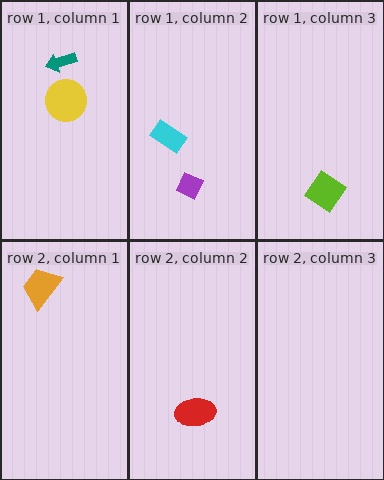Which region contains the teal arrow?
The row 1, column 1 region.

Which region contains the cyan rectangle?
The row 1, column 2 region.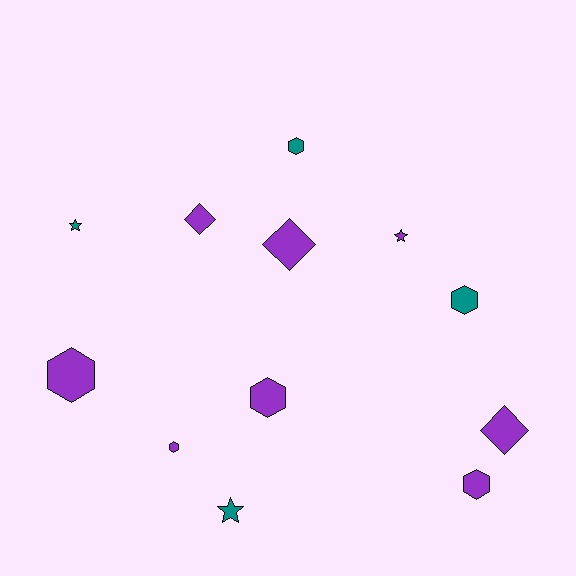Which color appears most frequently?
Purple, with 8 objects.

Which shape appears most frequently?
Hexagon, with 6 objects.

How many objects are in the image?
There are 12 objects.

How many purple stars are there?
There is 1 purple star.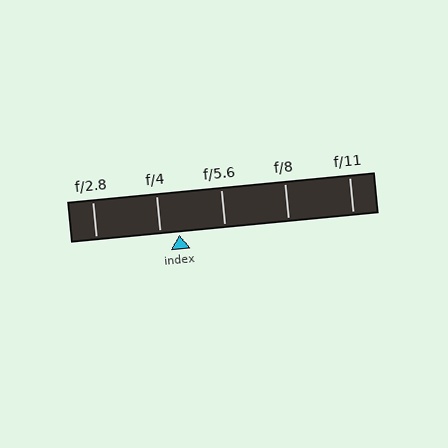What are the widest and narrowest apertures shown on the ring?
The widest aperture shown is f/2.8 and the narrowest is f/11.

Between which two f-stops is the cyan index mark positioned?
The index mark is between f/4 and f/5.6.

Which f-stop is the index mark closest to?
The index mark is closest to f/4.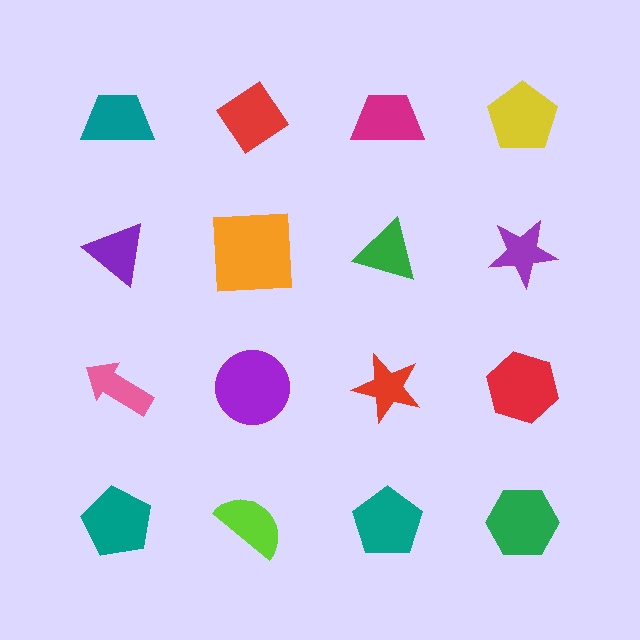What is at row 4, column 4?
A green hexagon.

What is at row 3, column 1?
A pink arrow.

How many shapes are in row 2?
4 shapes.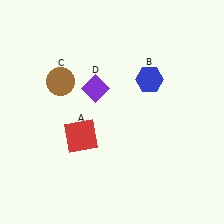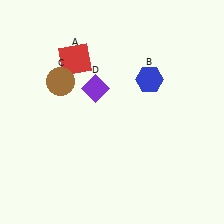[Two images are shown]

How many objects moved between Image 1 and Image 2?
1 object moved between the two images.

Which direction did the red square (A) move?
The red square (A) moved up.